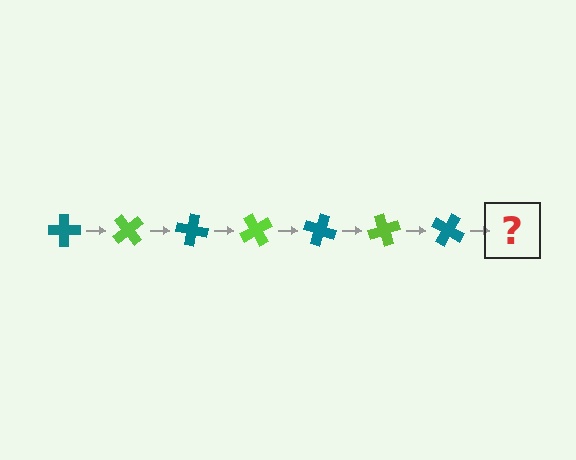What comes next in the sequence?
The next element should be a lime cross, rotated 350 degrees from the start.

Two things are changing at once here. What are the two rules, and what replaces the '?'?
The two rules are that it rotates 50 degrees each step and the color cycles through teal and lime. The '?' should be a lime cross, rotated 350 degrees from the start.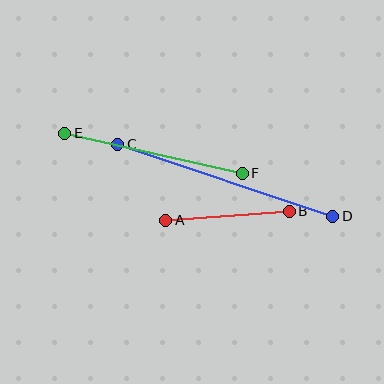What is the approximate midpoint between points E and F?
The midpoint is at approximately (154, 153) pixels.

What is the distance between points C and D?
The distance is approximately 227 pixels.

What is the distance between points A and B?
The distance is approximately 124 pixels.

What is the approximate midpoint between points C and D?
The midpoint is at approximately (225, 180) pixels.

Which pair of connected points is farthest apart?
Points C and D are farthest apart.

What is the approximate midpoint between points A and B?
The midpoint is at approximately (227, 216) pixels.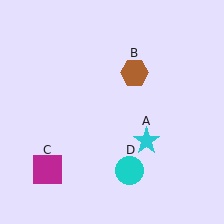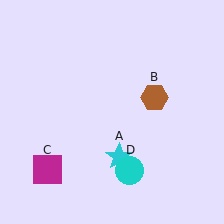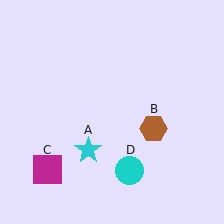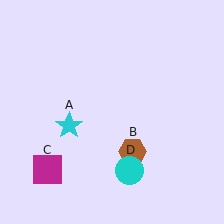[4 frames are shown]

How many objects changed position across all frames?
2 objects changed position: cyan star (object A), brown hexagon (object B).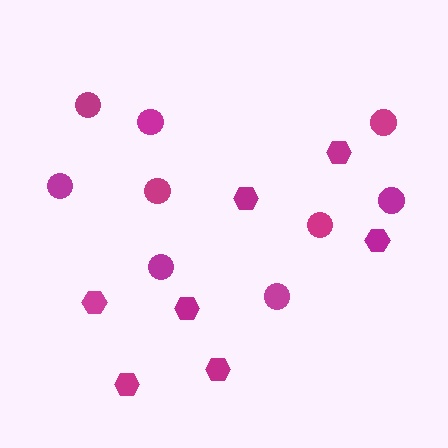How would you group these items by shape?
There are 2 groups: one group of hexagons (7) and one group of circles (9).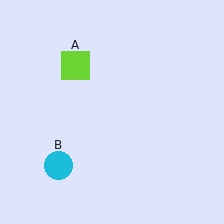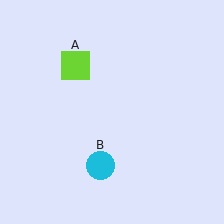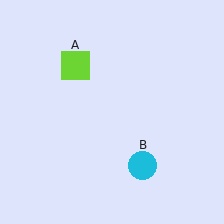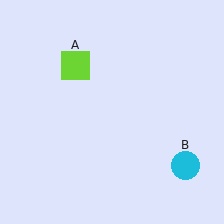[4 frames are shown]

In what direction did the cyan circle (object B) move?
The cyan circle (object B) moved right.